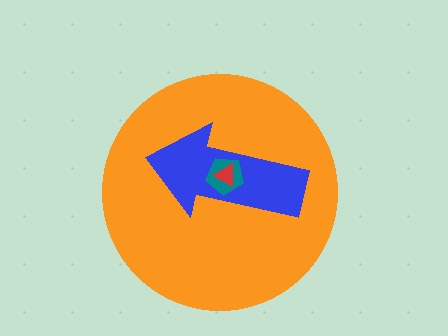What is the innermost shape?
The red triangle.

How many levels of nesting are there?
4.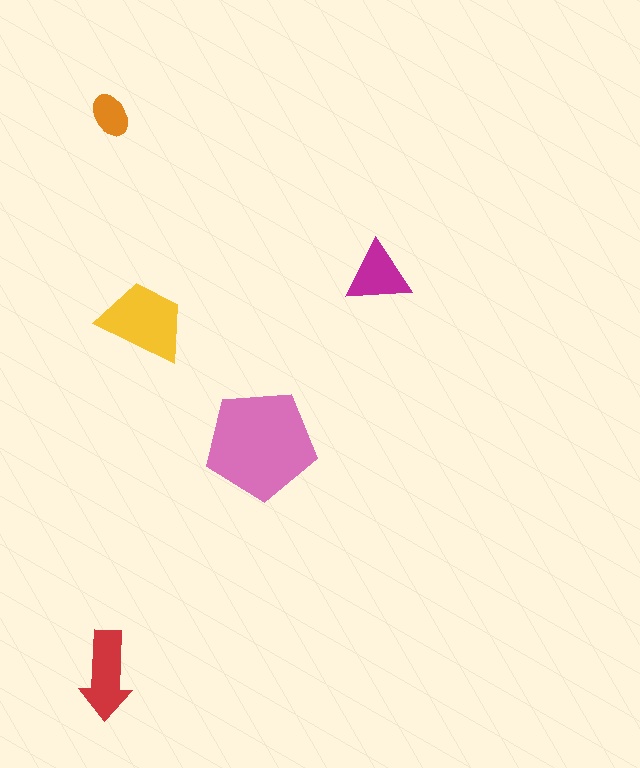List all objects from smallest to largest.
The orange ellipse, the magenta triangle, the red arrow, the yellow trapezoid, the pink pentagon.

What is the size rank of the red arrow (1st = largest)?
3rd.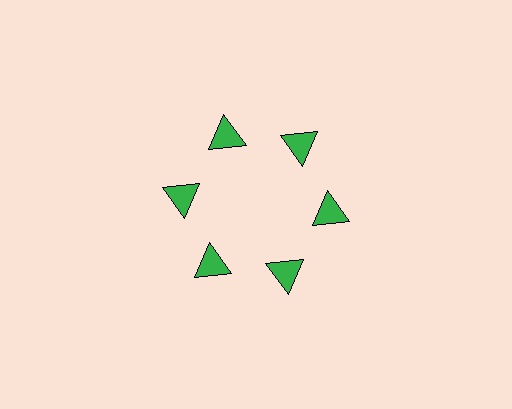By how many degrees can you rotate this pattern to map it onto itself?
The pattern maps onto itself every 60 degrees of rotation.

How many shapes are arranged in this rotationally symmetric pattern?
There are 6 shapes, arranged in 6 groups of 1.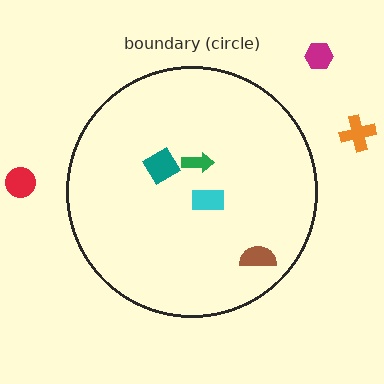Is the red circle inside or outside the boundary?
Outside.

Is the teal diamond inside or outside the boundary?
Inside.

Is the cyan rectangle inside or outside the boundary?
Inside.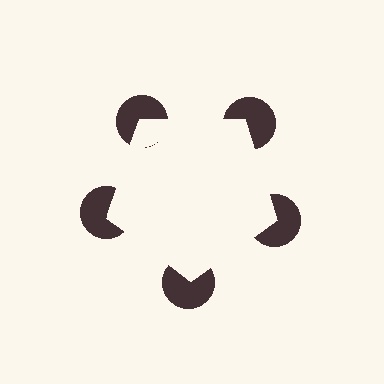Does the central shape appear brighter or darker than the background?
It typically appears slightly brighter than the background, even though no actual brightness change is drawn.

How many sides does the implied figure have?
5 sides.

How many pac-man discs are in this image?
There are 5 — one at each vertex of the illusory pentagon.